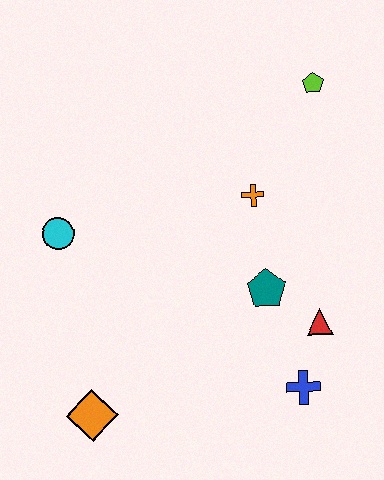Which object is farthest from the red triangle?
The cyan circle is farthest from the red triangle.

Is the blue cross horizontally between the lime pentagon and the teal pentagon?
Yes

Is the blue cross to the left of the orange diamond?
No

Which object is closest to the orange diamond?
The cyan circle is closest to the orange diamond.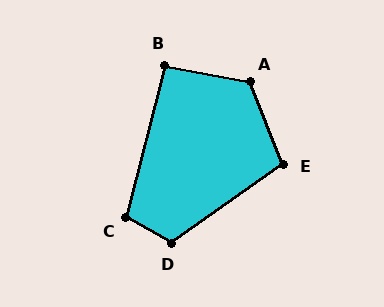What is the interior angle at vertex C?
Approximately 105 degrees (obtuse).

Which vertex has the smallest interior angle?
B, at approximately 94 degrees.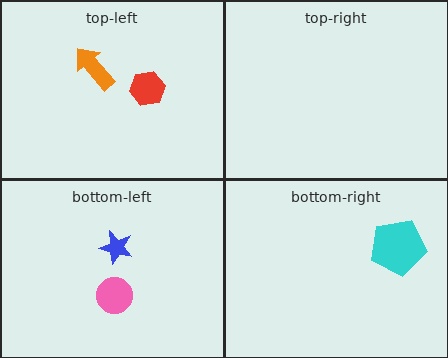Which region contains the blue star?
The bottom-left region.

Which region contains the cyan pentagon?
The bottom-right region.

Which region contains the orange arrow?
The top-left region.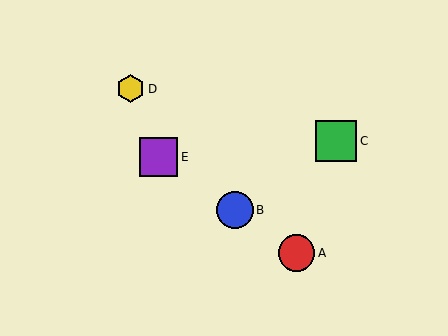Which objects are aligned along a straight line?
Objects A, B, E are aligned along a straight line.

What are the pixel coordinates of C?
Object C is at (336, 141).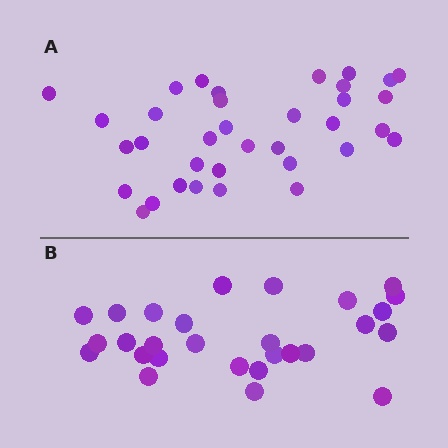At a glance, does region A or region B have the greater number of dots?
Region A (the top region) has more dots.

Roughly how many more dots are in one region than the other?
Region A has roughly 8 or so more dots than region B.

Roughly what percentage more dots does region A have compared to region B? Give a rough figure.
About 25% more.